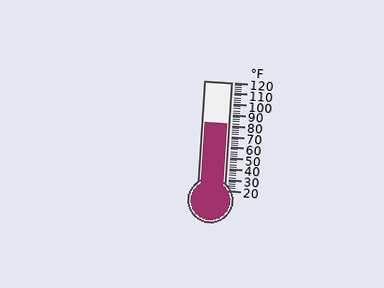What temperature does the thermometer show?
The thermometer shows approximately 82°F.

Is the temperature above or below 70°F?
The temperature is above 70°F.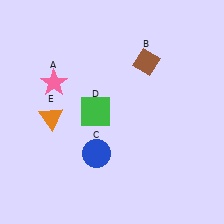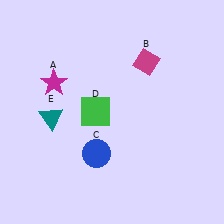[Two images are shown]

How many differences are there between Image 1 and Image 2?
There are 3 differences between the two images.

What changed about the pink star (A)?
In Image 1, A is pink. In Image 2, it changed to magenta.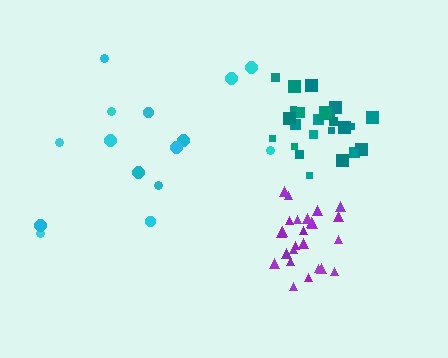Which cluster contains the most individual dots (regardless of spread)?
Teal (26).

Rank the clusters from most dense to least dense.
purple, teal, cyan.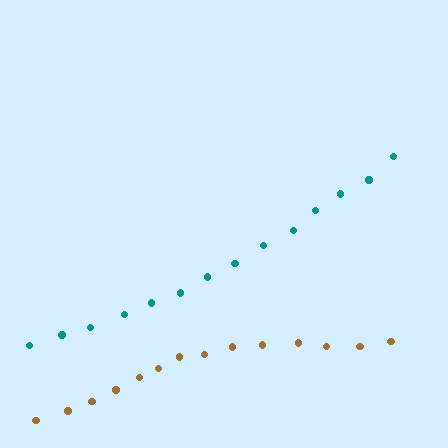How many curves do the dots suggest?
There are 2 distinct paths.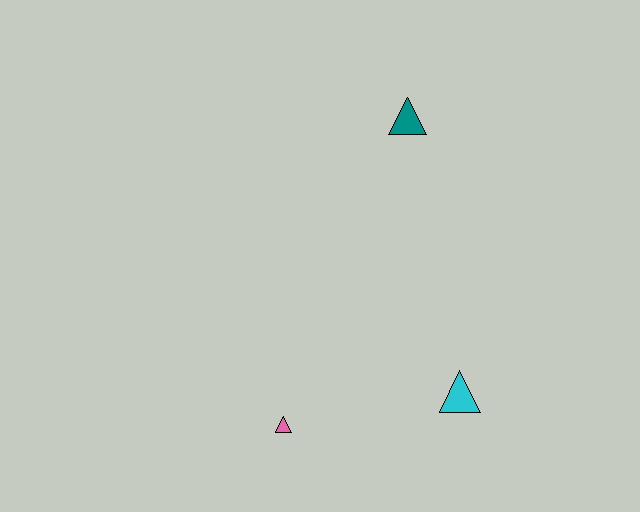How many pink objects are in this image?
There is 1 pink object.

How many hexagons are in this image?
There are no hexagons.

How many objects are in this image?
There are 3 objects.